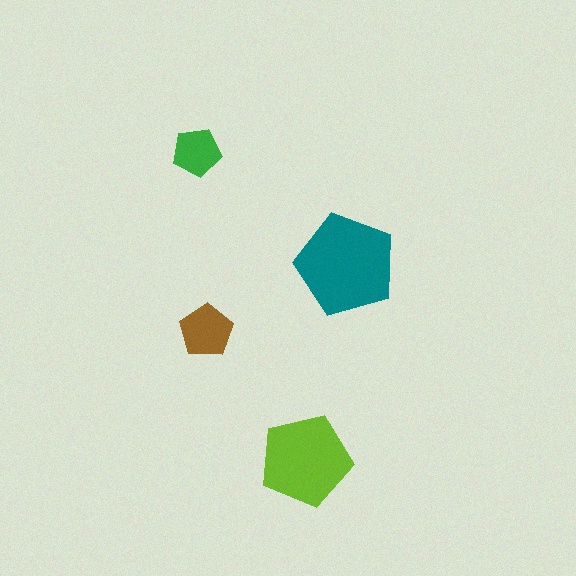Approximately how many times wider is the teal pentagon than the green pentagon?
About 2 times wider.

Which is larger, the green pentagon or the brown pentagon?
The brown one.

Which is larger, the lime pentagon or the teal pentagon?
The teal one.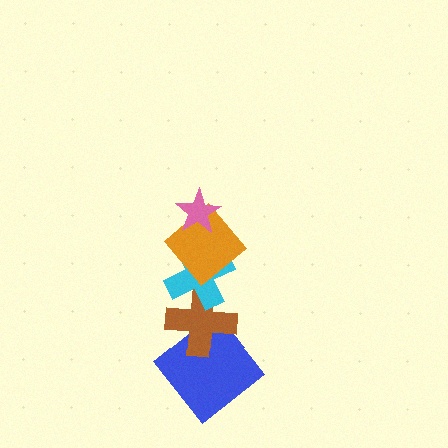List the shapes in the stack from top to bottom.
From top to bottom: the pink star, the orange diamond, the cyan cross, the brown cross, the blue diamond.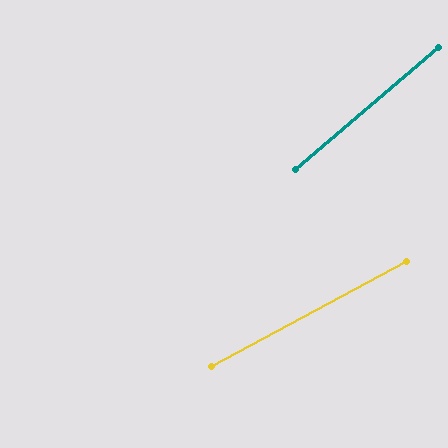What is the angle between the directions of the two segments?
Approximately 12 degrees.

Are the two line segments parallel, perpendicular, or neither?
Neither parallel nor perpendicular — they differ by about 12°.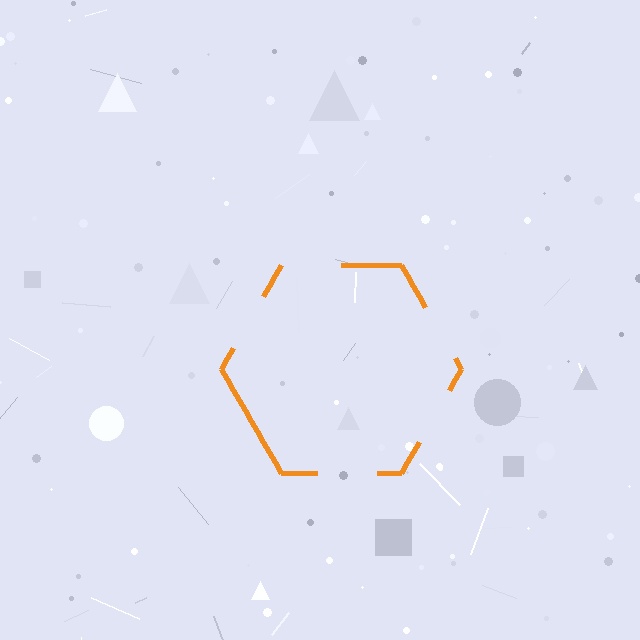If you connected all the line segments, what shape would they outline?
They would outline a hexagon.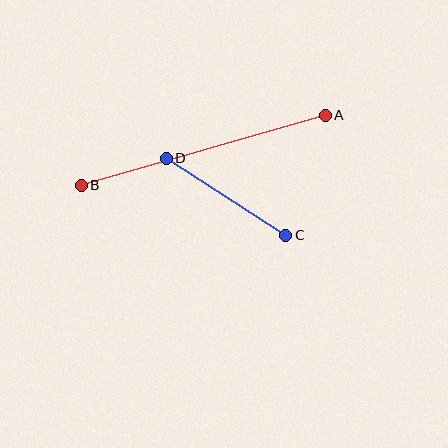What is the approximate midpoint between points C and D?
The midpoint is at approximately (226, 197) pixels.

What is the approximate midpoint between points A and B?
The midpoint is at approximately (203, 150) pixels.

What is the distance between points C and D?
The distance is approximately 142 pixels.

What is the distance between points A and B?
The distance is approximately 253 pixels.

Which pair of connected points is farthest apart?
Points A and B are farthest apart.